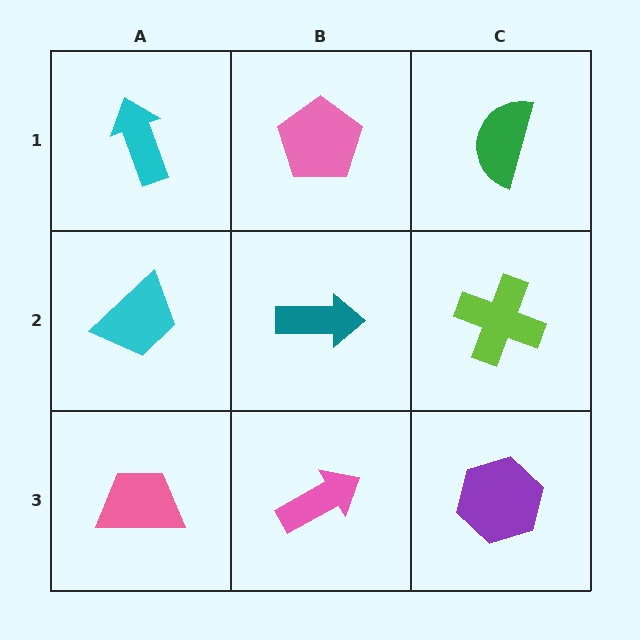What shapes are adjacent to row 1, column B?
A teal arrow (row 2, column B), a cyan arrow (row 1, column A), a green semicircle (row 1, column C).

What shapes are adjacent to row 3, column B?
A teal arrow (row 2, column B), a pink trapezoid (row 3, column A), a purple hexagon (row 3, column C).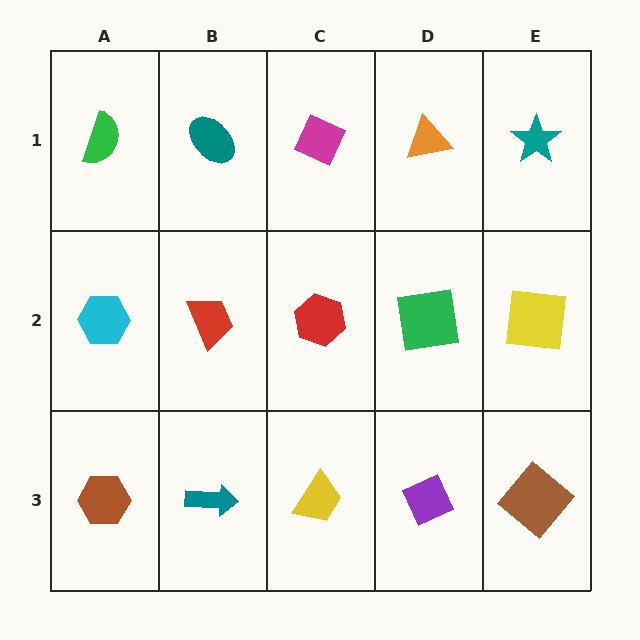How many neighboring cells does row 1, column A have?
2.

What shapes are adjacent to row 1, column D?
A green square (row 2, column D), a magenta diamond (row 1, column C), a teal star (row 1, column E).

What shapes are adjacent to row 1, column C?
A red hexagon (row 2, column C), a teal ellipse (row 1, column B), an orange triangle (row 1, column D).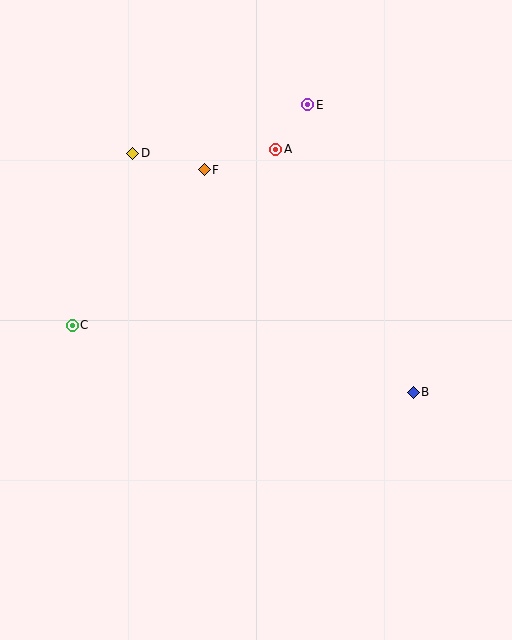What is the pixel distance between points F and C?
The distance between F and C is 204 pixels.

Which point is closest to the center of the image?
Point F at (204, 170) is closest to the center.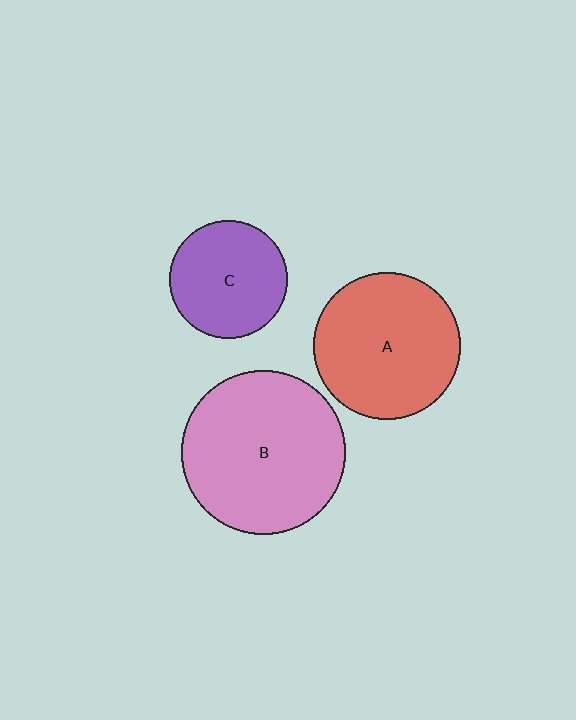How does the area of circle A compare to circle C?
Approximately 1.6 times.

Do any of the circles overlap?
No, none of the circles overlap.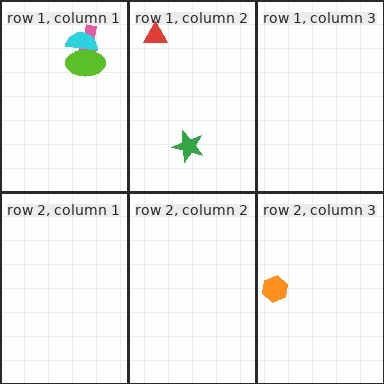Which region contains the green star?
The row 1, column 2 region.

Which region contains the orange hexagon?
The row 2, column 3 region.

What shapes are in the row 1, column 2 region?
The red triangle, the green star.